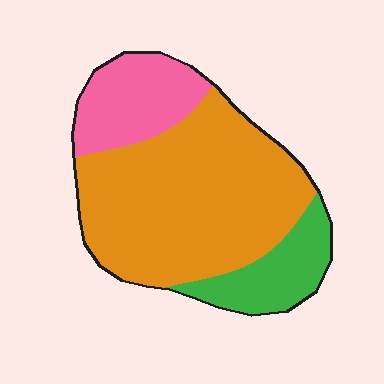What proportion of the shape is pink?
Pink covers around 20% of the shape.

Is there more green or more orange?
Orange.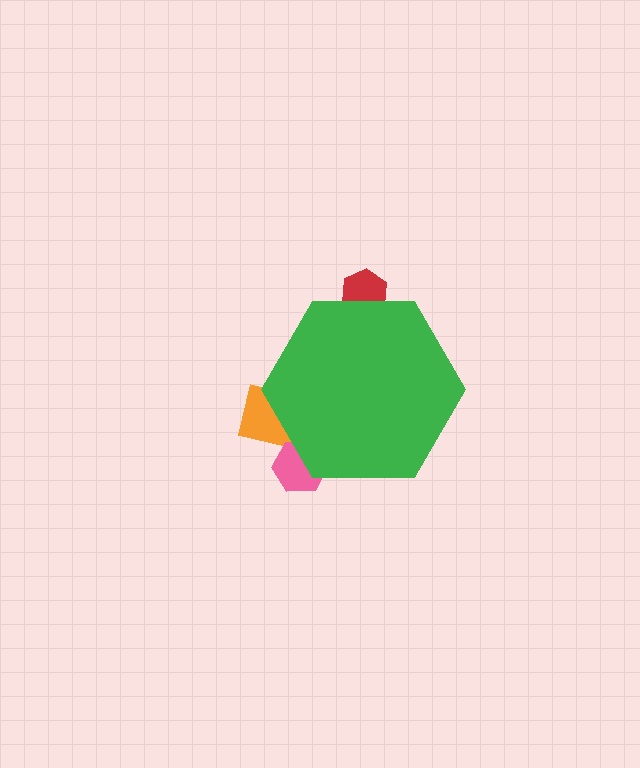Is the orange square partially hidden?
Yes, the orange square is partially hidden behind the green hexagon.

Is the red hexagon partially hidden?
Yes, the red hexagon is partially hidden behind the green hexagon.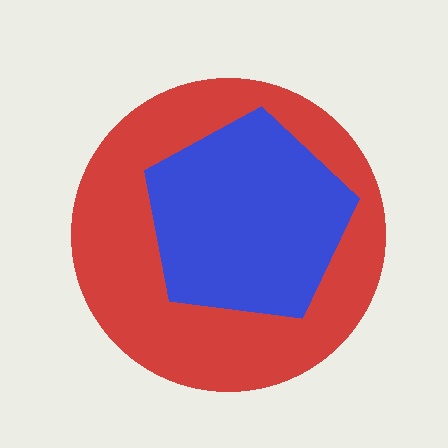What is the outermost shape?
The red circle.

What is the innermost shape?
The blue pentagon.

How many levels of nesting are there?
2.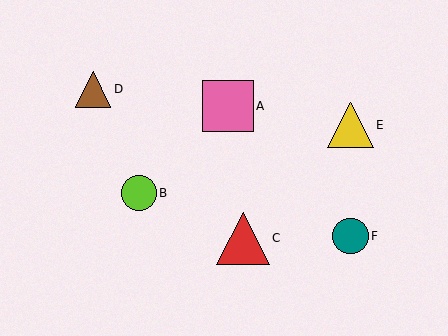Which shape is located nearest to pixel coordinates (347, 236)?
The teal circle (labeled F) at (350, 236) is nearest to that location.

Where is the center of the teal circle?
The center of the teal circle is at (350, 236).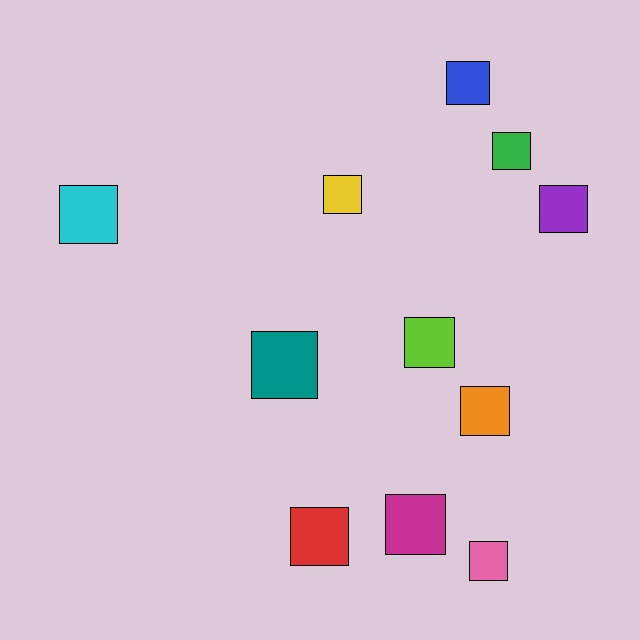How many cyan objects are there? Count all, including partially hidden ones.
There is 1 cyan object.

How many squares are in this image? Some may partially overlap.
There are 11 squares.